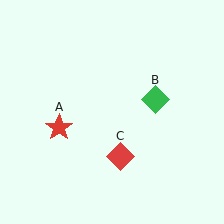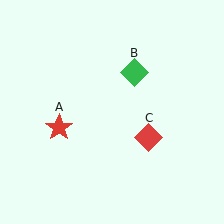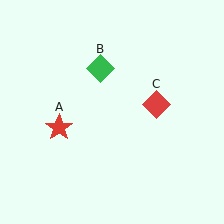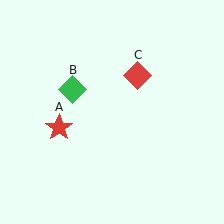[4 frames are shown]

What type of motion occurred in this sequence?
The green diamond (object B), red diamond (object C) rotated counterclockwise around the center of the scene.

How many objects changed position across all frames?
2 objects changed position: green diamond (object B), red diamond (object C).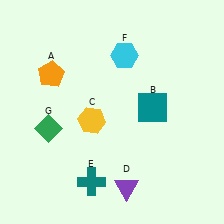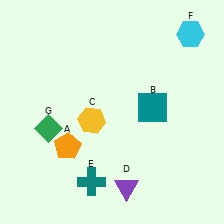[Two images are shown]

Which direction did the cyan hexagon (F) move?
The cyan hexagon (F) moved right.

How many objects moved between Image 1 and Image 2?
2 objects moved between the two images.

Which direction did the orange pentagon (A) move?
The orange pentagon (A) moved down.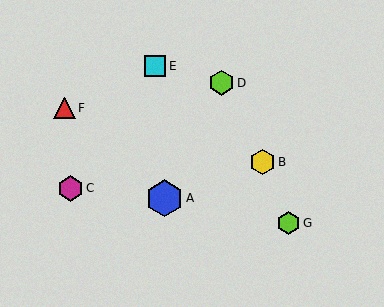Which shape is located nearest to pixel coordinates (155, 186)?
The blue hexagon (labeled A) at (164, 198) is nearest to that location.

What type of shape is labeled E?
Shape E is a cyan square.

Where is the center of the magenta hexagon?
The center of the magenta hexagon is at (70, 188).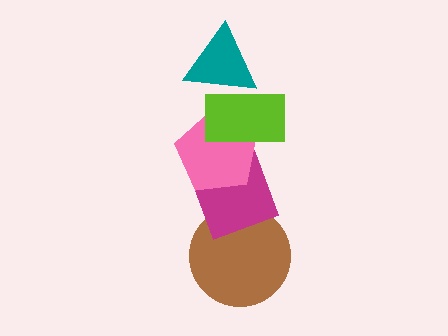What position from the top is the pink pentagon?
The pink pentagon is 3rd from the top.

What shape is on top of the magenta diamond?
The pink pentagon is on top of the magenta diamond.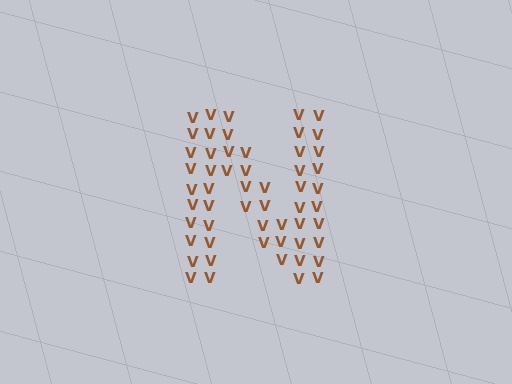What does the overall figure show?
The overall figure shows the letter N.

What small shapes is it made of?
It is made of small letter V's.